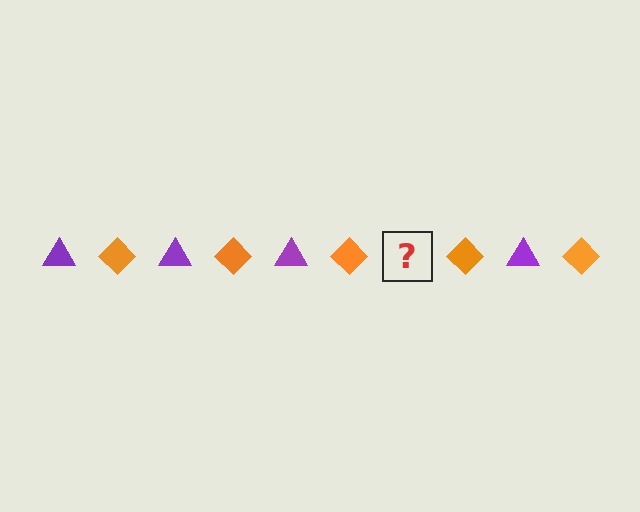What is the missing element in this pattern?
The missing element is a purple triangle.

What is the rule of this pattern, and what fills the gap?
The rule is that the pattern alternates between purple triangle and orange diamond. The gap should be filled with a purple triangle.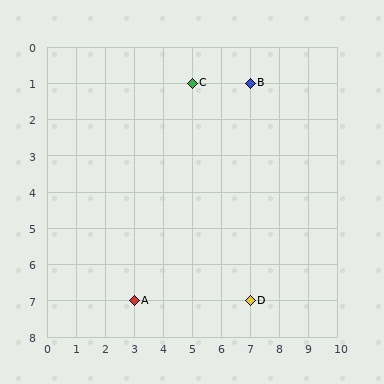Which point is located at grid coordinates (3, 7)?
Point A is at (3, 7).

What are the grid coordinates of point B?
Point B is at grid coordinates (7, 1).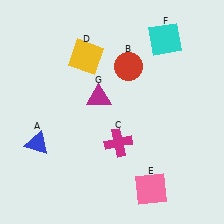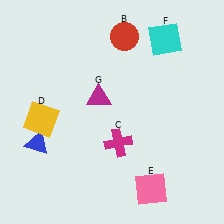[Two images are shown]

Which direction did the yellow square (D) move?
The yellow square (D) moved down.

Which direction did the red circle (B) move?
The red circle (B) moved up.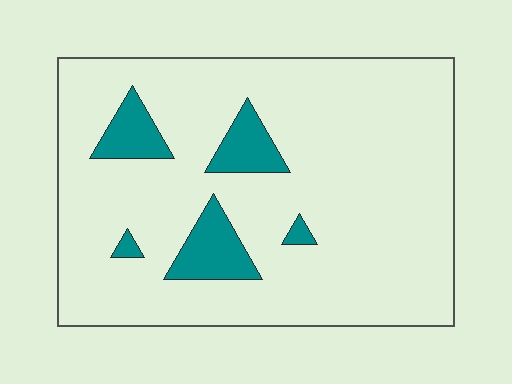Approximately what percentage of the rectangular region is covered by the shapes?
Approximately 10%.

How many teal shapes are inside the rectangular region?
5.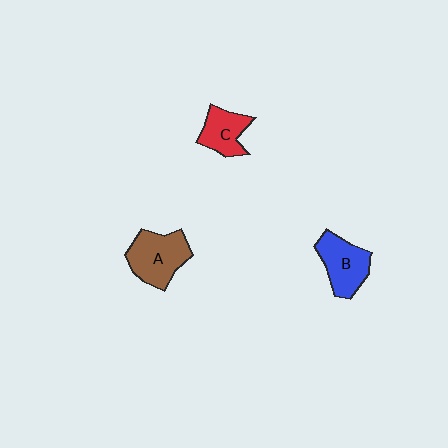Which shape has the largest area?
Shape A (brown).